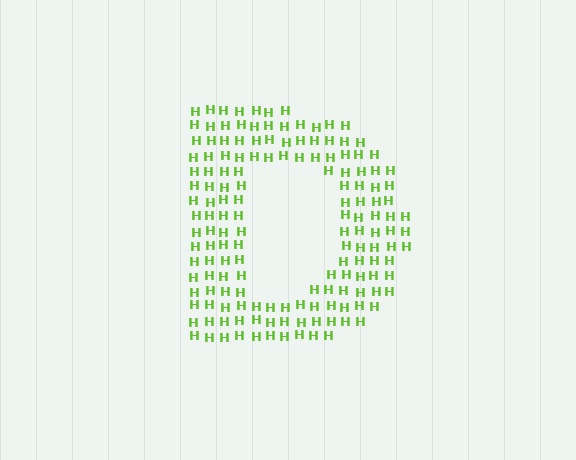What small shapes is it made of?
It is made of small letter H's.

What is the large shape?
The large shape is the letter D.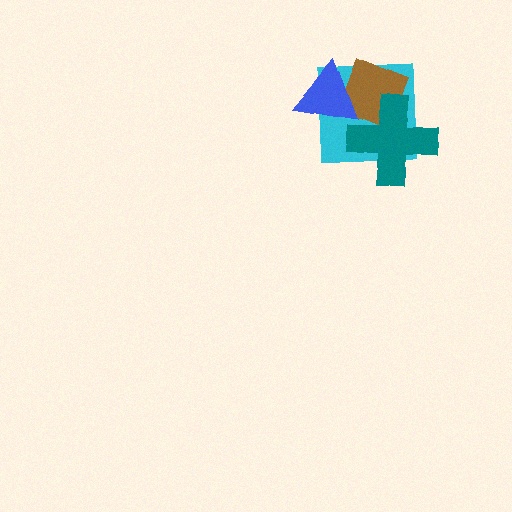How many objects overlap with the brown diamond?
3 objects overlap with the brown diamond.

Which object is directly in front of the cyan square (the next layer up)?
The brown diamond is directly in front of the cyan square.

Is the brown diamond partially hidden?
Yes, it is partially covered by another shape.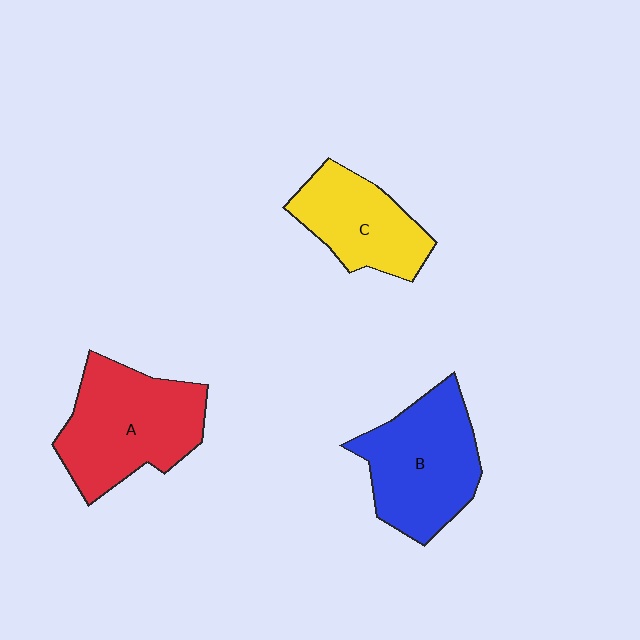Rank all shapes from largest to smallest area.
From largest to smallest: A (red), B (blue), C (yellow).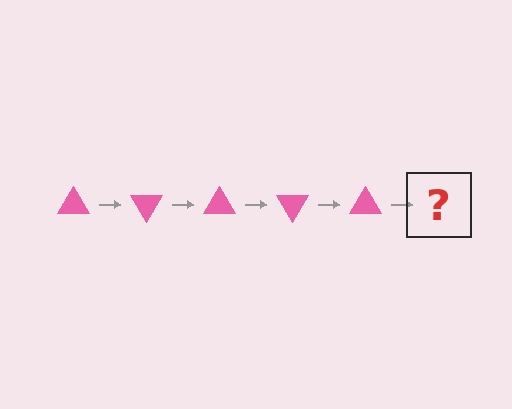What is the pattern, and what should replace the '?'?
The pattern is that the triangle rotates 60 degrees each step. The '?' should be a pink triangle rotated 300 degrees.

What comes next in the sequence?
The next element should be a pink triangle rotated 300 degrees.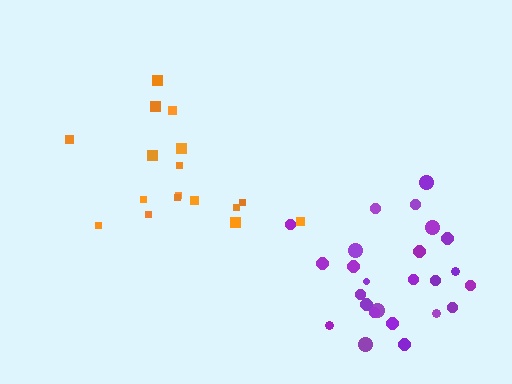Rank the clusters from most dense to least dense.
purple, orange.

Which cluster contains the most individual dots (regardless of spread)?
Purple (25).